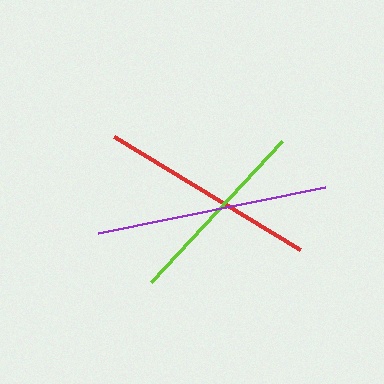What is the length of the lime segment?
The lime segment is approximately 192 pixels long.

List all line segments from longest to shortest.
From longest to shortest: purple, red, lime.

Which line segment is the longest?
The purple line is the longest at approximately 231 pixels.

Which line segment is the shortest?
The lime line is the shortest at approximately 192 pixels.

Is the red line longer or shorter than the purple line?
The purple line is longer than the red line.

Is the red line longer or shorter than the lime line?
The red line is longer than the lime line.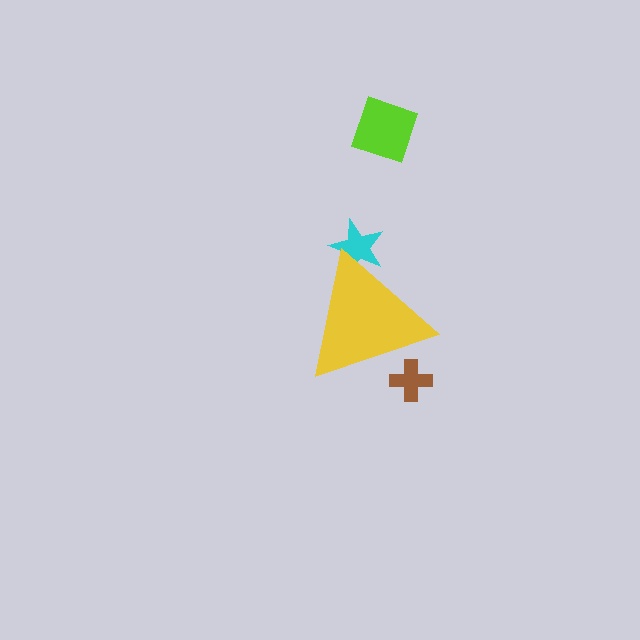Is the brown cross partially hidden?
Yes, the brown cross is partially hidden behind the yellow triangle.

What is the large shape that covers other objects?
A yellow triangle.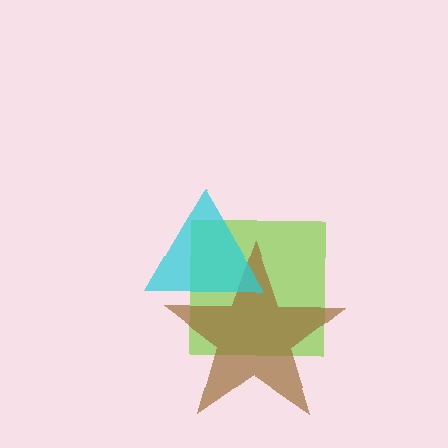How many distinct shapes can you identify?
There are 3 distinct shapes: a lime square, a brown star, a cyan triangle.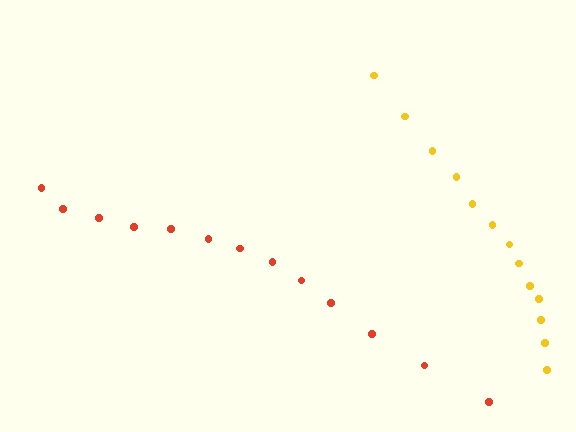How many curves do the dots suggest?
There are 2 distinct paths.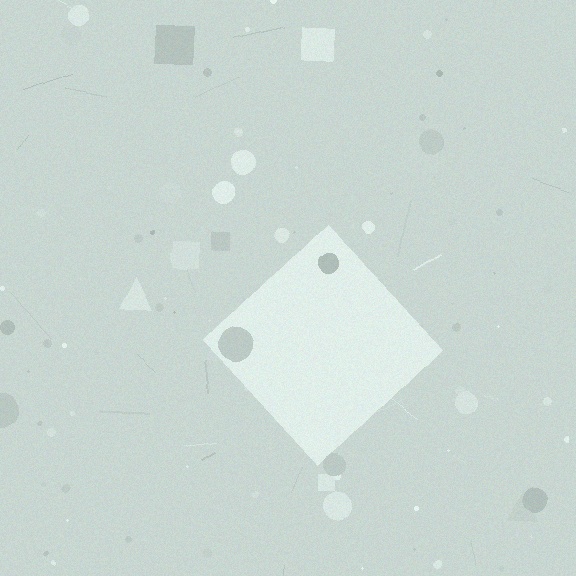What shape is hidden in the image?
A diamond is hidden in the image.